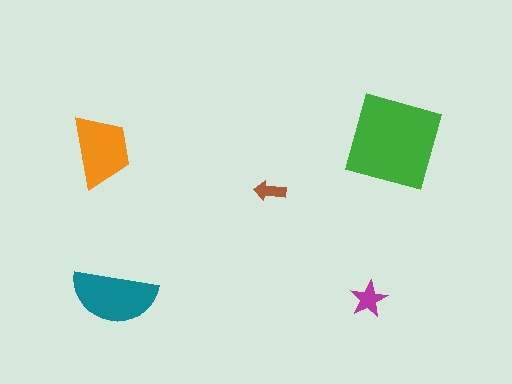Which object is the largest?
The green diamond.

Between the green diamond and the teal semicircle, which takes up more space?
The green diamond.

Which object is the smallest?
The brown arrow.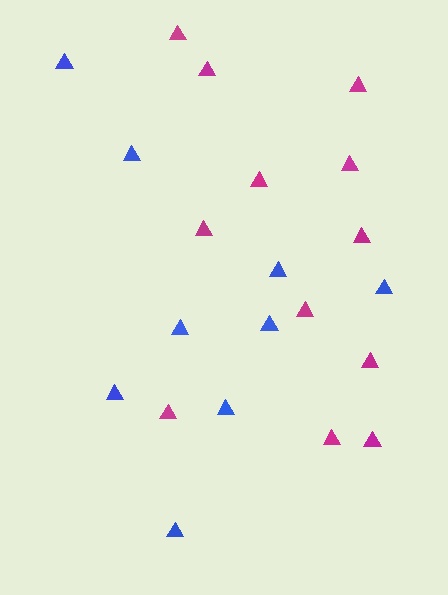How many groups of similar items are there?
There are 2 groups: one group of blue triangles (9) and one group of magenta triangles (12).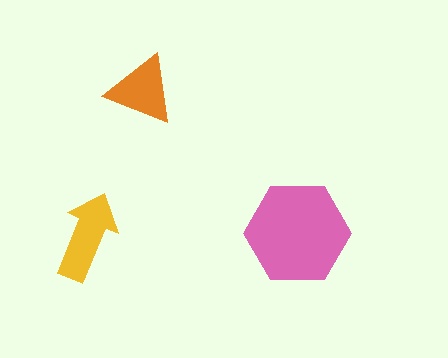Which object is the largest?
The pink hexagon.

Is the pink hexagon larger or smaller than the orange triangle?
Larger.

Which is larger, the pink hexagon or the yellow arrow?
The pink hexagon.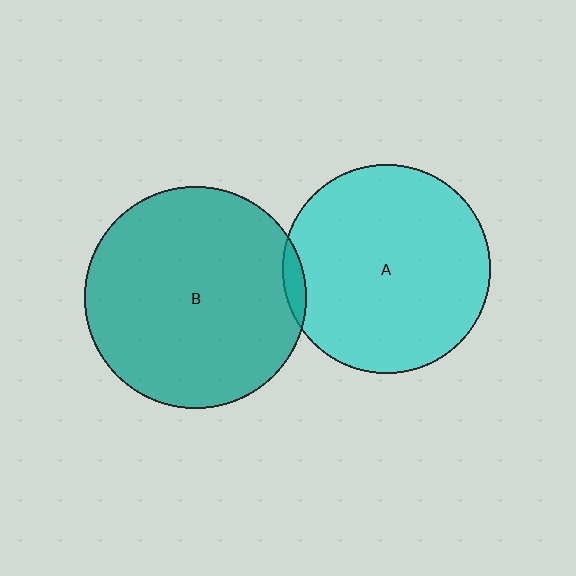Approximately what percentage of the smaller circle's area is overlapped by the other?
Approximately 5%.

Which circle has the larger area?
Circle B (teal).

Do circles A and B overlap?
Yes.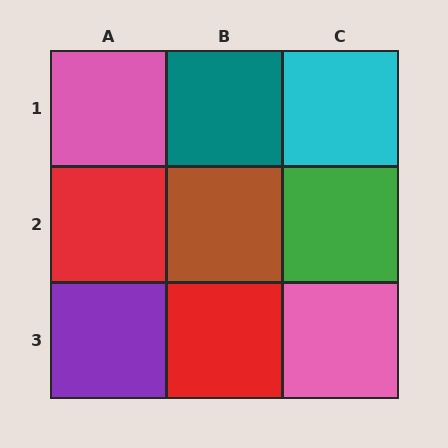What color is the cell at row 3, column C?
Pink.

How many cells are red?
2 cells are red.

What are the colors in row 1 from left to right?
Pink, teal, cyan.